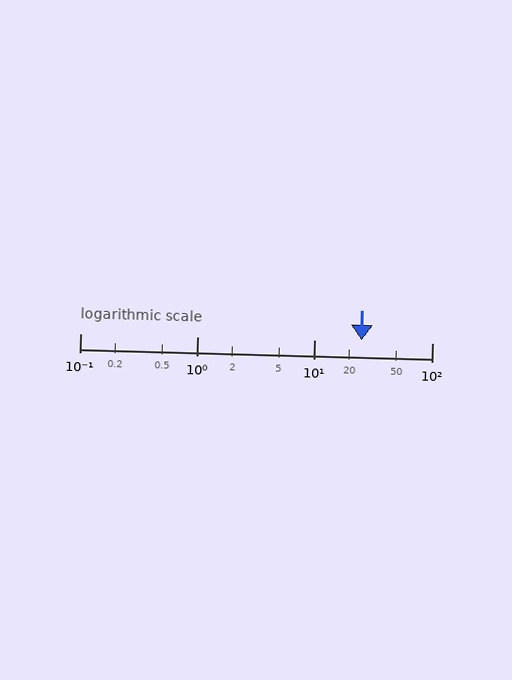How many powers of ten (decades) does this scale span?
The scale spans 3 decades, from 0.1 to 100.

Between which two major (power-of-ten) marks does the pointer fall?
The pointer is between 10 and 100.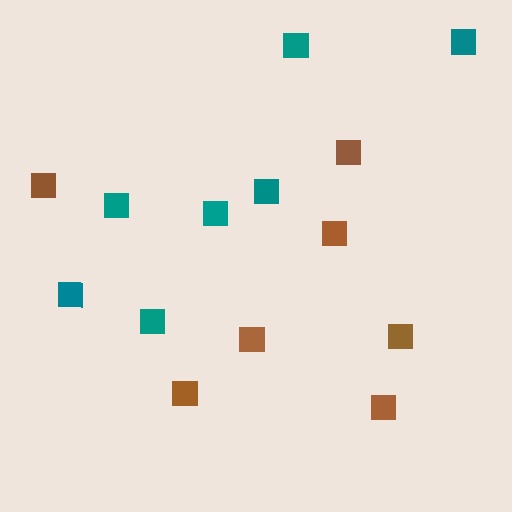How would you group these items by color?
There are 2 groups: one group of teal squares (7) and one group of brown squares (7).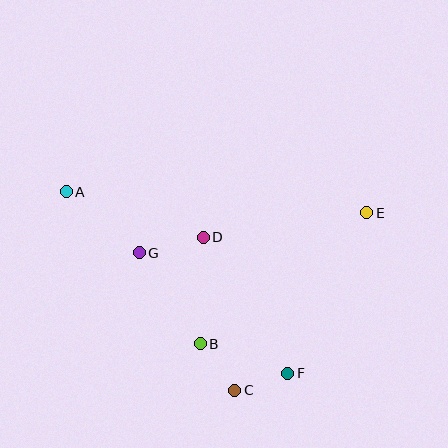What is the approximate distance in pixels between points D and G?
The distance between D and G is approximately 66 pixels.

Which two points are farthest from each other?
Points A and E are farthest from each other.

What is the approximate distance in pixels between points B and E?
The distance between B and E is approximately 212 pixels.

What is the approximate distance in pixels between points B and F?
The distance between B and F is approximately 92 pixels.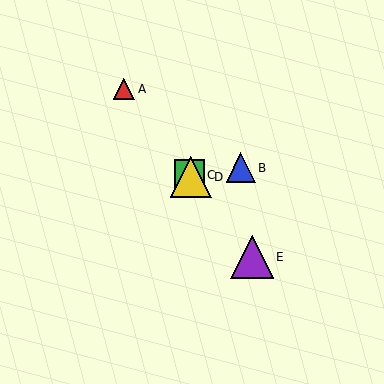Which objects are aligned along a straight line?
Objects A, C, D, E are aligned along a straight line.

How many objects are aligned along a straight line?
4 objects (A, C, D, E) are aligned along a straight line.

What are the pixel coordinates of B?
Object B is at (241, 168).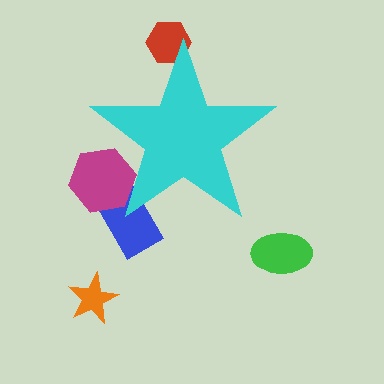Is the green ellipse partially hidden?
No, the green ellipse is fully visible.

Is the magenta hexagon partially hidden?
Yes, the magenta hexagon is partially hidden behind the cyan star.